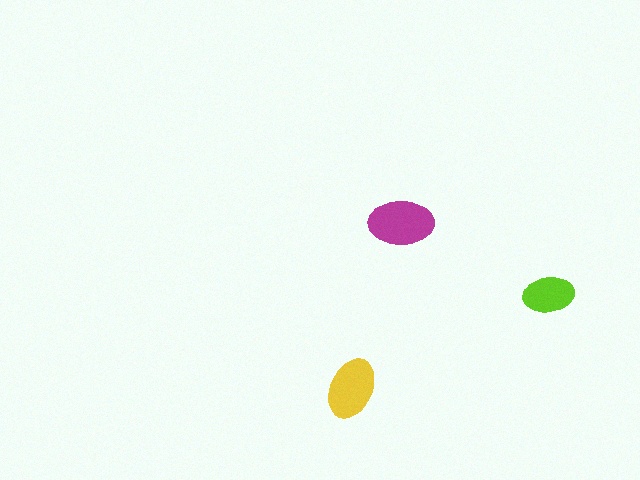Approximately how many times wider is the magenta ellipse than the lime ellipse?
About 1.5 times wider.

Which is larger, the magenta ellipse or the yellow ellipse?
The magenta one.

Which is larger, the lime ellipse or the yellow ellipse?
The yellow one.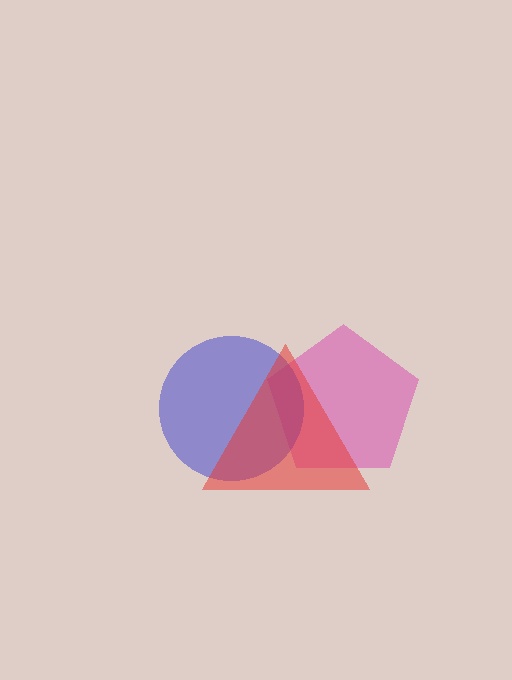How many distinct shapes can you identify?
There are 3 distinct shapes: a pink pentagon, a blue circle, a red triangle.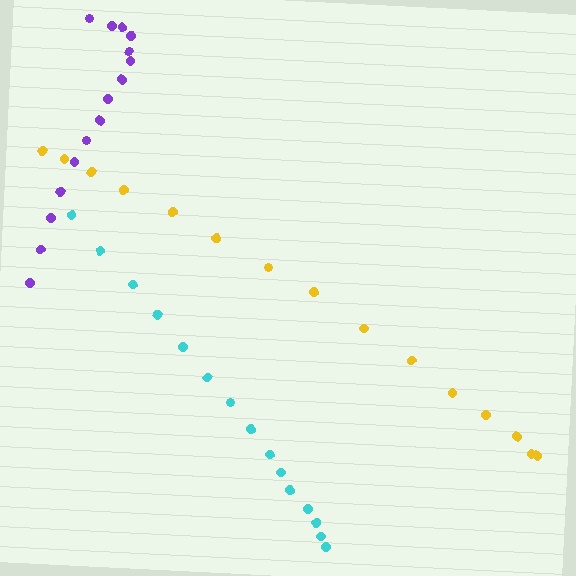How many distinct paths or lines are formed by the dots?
There are 3 distinct paths.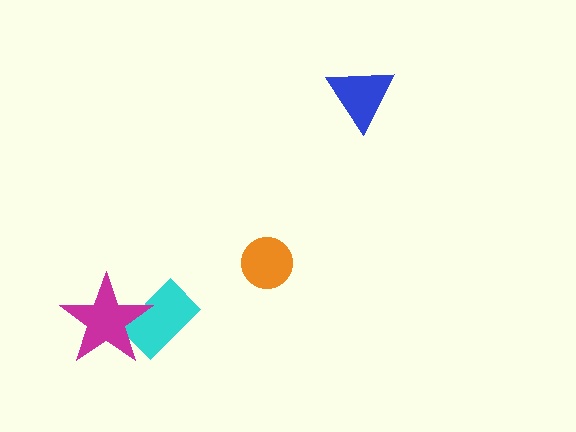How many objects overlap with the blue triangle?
0 objects overlap with the blue triangle.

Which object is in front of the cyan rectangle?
The magenta star is in front of the cyan rectangle.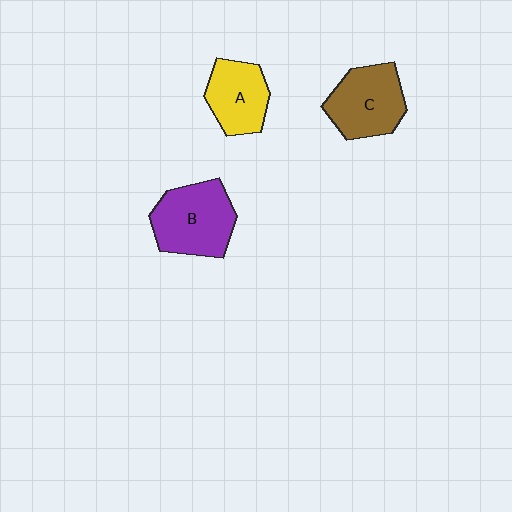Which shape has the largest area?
Shape B (purple).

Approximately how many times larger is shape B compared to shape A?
Approximately 1.3 times.